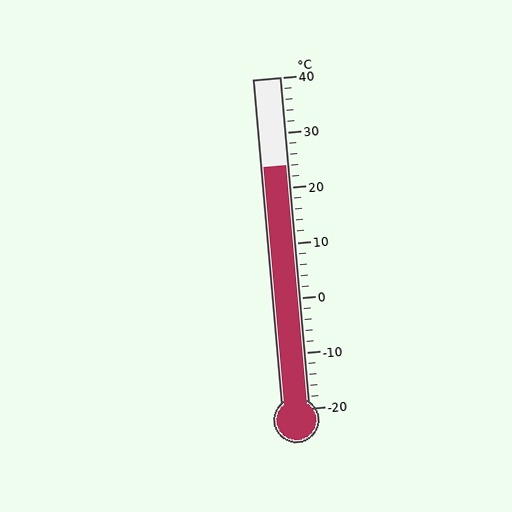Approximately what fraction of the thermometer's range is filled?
The thermometer is filled to approximately 75% of its range.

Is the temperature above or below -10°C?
The temperature is above -10°C.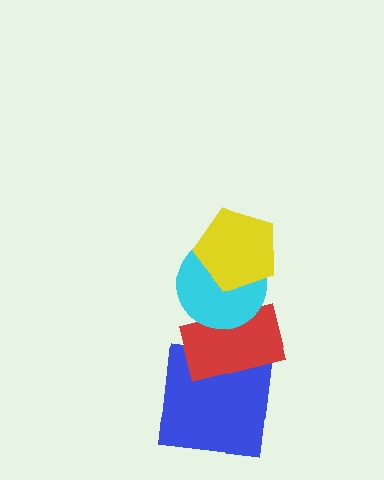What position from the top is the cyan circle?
The cyan circle is 2nd from the top.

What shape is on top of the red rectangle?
The cyan circle is on top of the red rectangle.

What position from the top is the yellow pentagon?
The yellow pentagon is 1st from the top.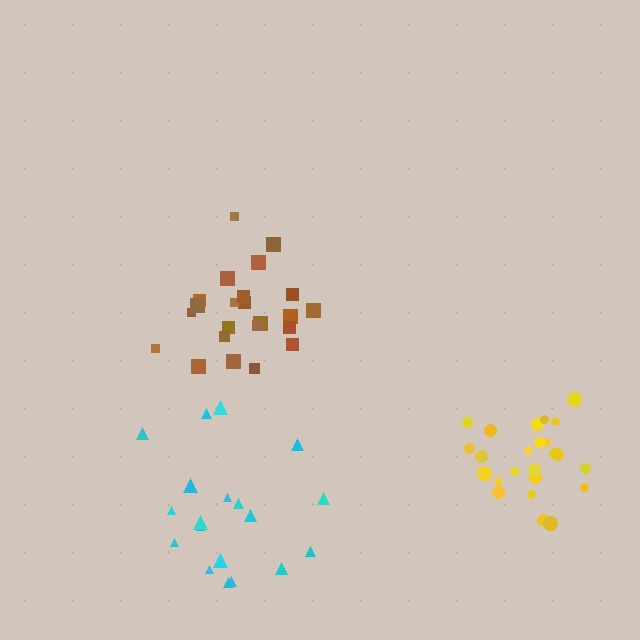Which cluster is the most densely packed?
Yellow.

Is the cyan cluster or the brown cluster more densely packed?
Brown.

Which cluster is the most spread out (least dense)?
Cyan.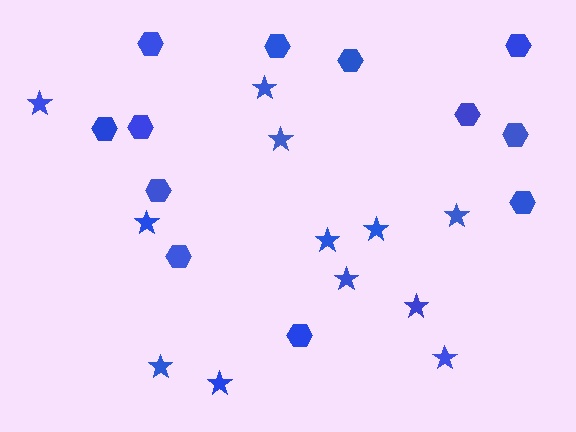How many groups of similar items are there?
There are 2 groups: one group of stars (12) and one group of hexagons (12).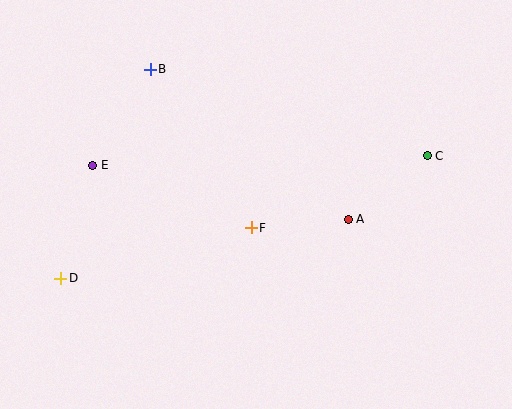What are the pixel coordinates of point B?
Point B is at (150, 69).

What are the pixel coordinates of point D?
Point D is at (61, 278).